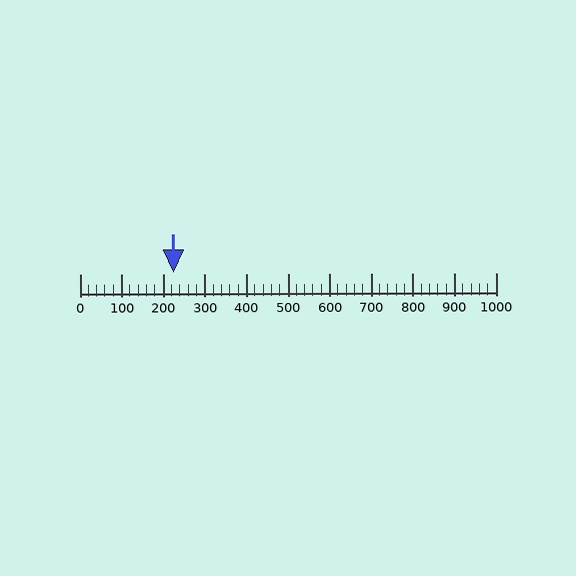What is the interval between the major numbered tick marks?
The major tick marks are spaced 100 units apart.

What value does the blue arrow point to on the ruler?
The blue arrow points to approximately 224.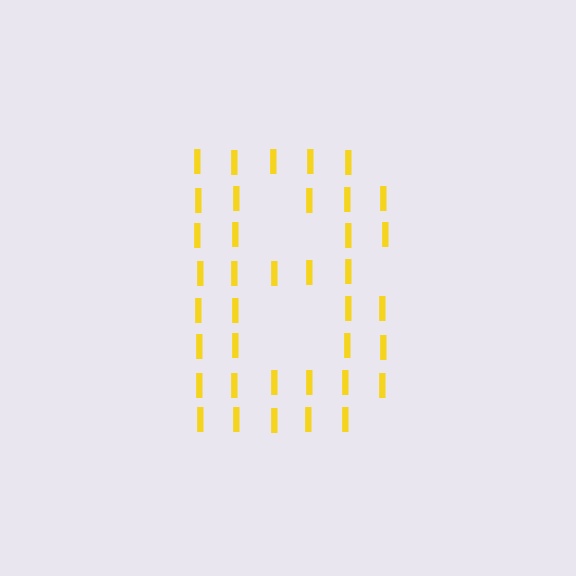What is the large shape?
The large shape is the letter B.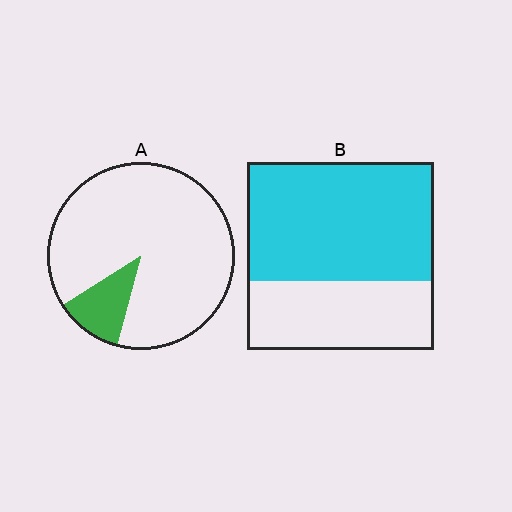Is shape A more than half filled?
No.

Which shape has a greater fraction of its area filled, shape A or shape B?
Shape B.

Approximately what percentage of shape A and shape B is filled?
A is approximately 10% and B is approximately 65%.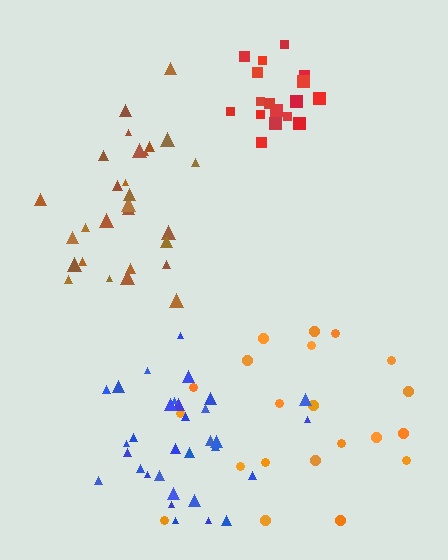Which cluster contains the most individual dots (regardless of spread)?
Blue (32).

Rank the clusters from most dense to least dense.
red, blue, brown, orange.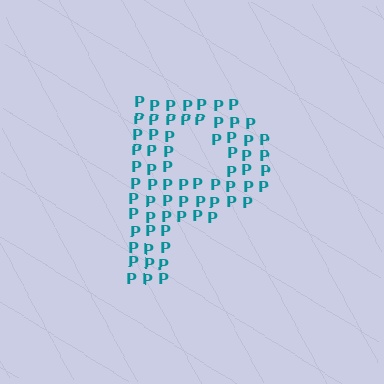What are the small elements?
The small elements are letter P's.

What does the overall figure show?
The overall figure shows the letter P.